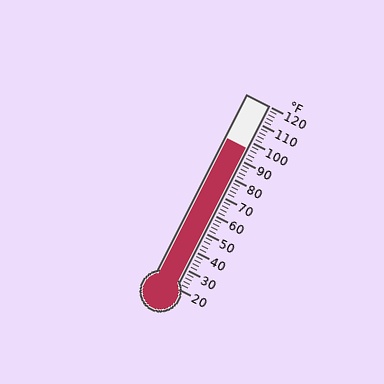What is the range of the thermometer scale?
The thermometer scale ranges from 20°F to 120°F.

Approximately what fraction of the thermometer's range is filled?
The thermometer is filled to approximately 75% of its range.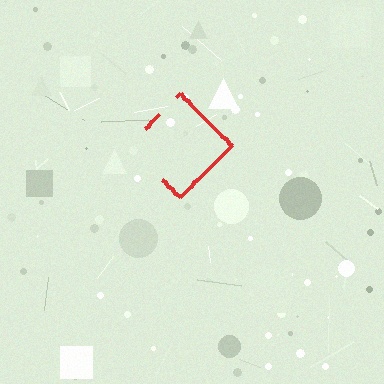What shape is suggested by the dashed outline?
The dashed outline suggests a diamond.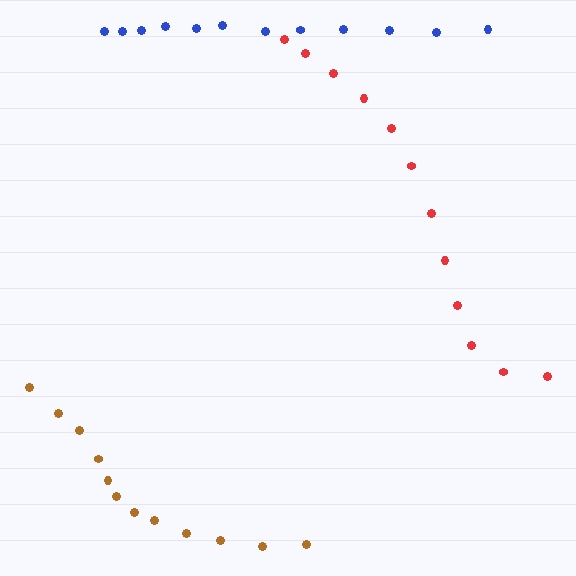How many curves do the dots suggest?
There are 3 distinct paths.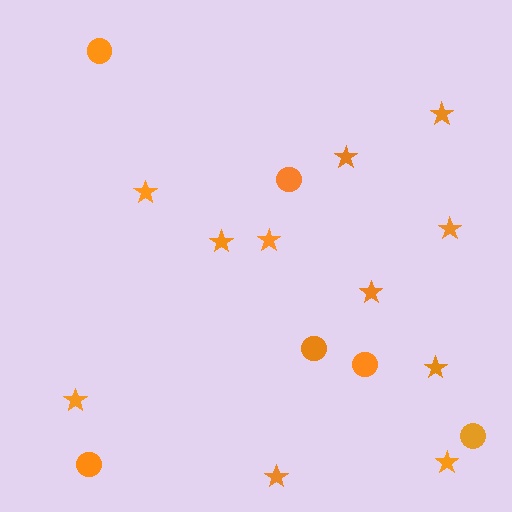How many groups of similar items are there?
There are 2 groups: one group of circles (6) and one group of stars (11).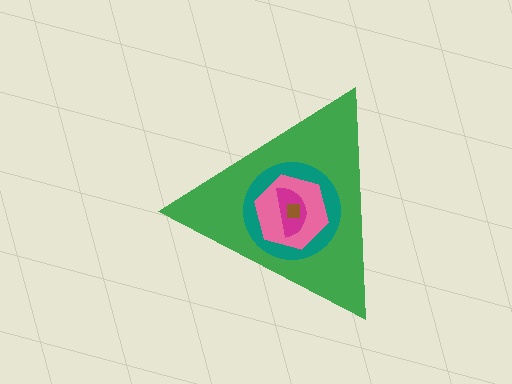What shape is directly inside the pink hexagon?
The magenta semicircle.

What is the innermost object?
The brown square.